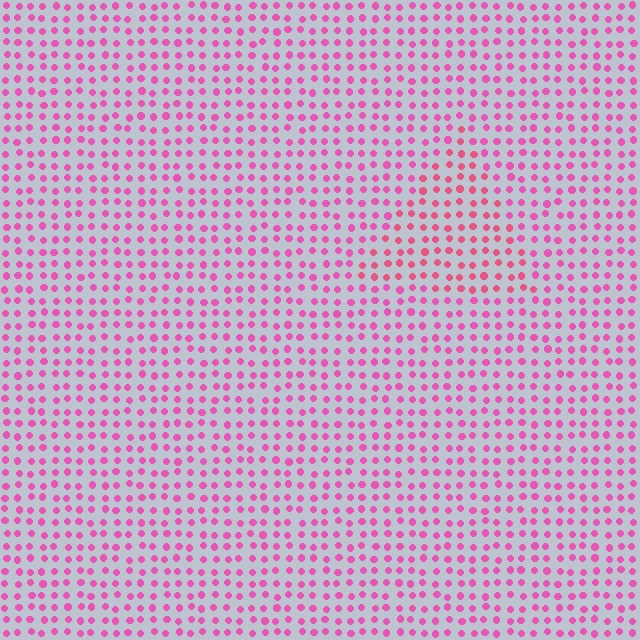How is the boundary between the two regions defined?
The boundary is defined purely by a slight shift in hue (about 21 degrees). Spacing, size, and orientation are identical on both sides.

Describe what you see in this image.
The image is filled with small pink elements in a uniform arrangement. A triangle-shaped region is visible where the elements are tinted to a slightly different hue, forming a subtle color boundary.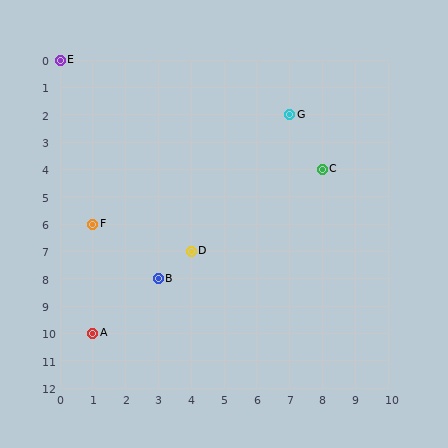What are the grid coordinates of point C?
Point C is at grid coordinates (8, 4).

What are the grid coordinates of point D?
Point D is at grid coordinates (4, 7).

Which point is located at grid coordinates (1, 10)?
Point A is at (1, 10).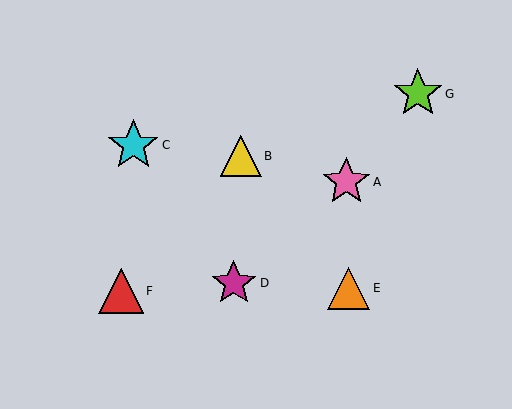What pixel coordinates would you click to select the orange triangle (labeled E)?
Click at (348, 288) to select the orange triangle E.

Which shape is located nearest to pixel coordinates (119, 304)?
The red triangle (labeled F) at (121, 291) is nearest to that location.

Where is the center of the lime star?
The center of the lime star is at (418, 94).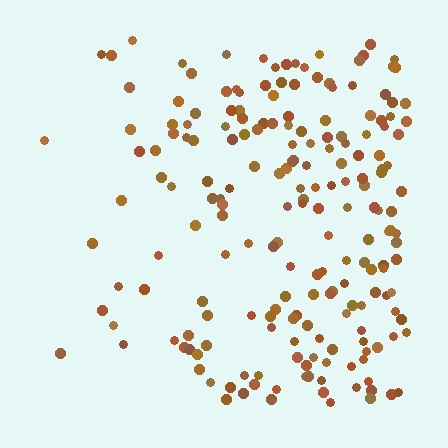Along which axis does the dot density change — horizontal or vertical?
Horizontal.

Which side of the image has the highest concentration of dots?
The right.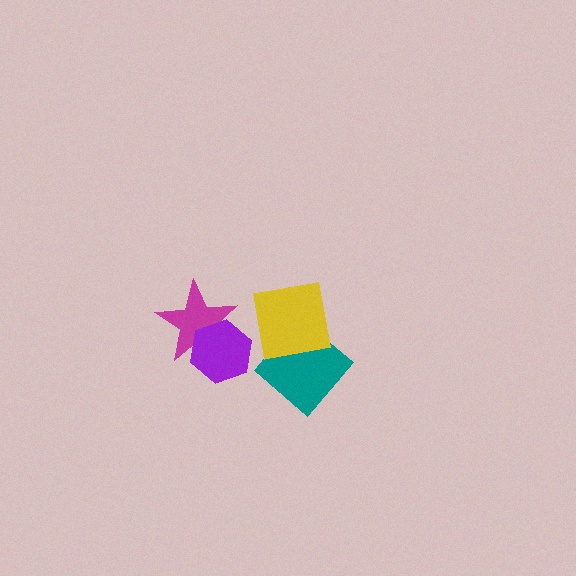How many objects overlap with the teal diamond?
1 object overlaps with the teal diamond.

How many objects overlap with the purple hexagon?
1 object overlaps with the purple hexagon.